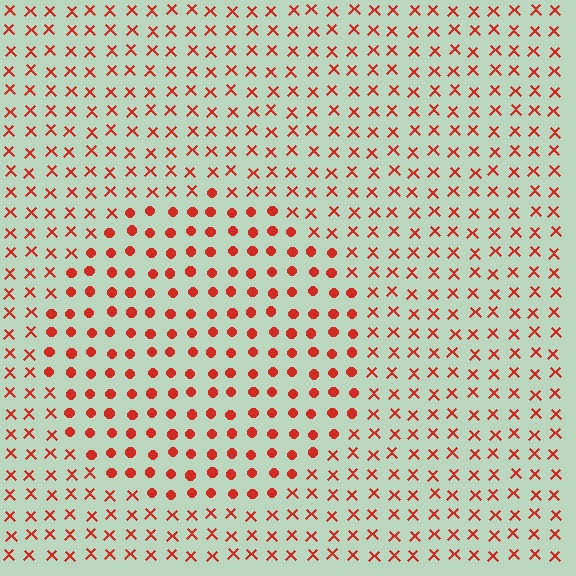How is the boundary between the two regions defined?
The boundary is defined by a change in element shape: circles inside vs. X marks outside. All elements share the same color and spacing.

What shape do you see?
I see a circle.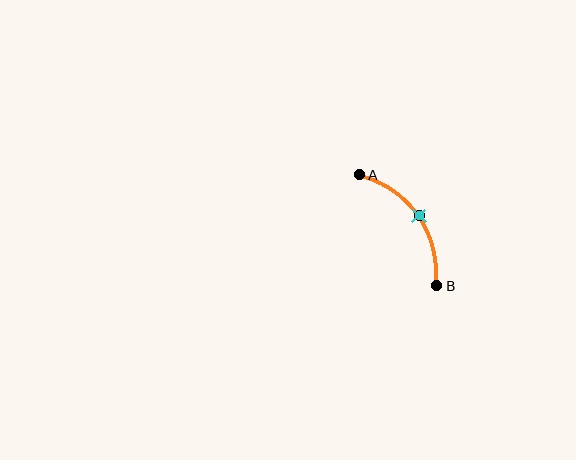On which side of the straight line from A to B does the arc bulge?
The arc bulges above and to the right of the straight line connecting A and B.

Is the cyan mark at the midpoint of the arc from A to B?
Yes. The cyan mark lies on the arc at equal arc-length from both A and B — it is the arc midpoint.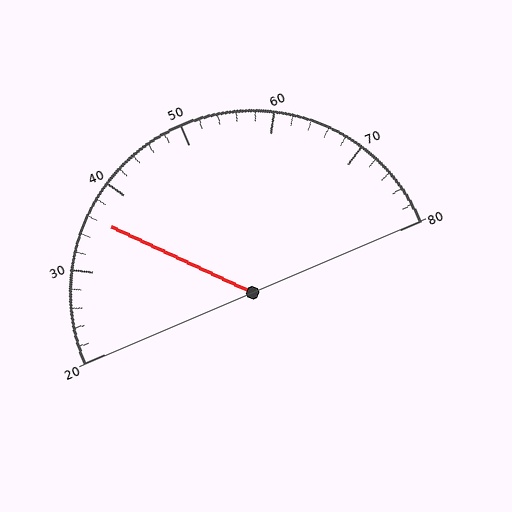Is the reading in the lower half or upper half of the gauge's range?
The reading is in the lower half of the range (20 to 80).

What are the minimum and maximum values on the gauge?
The gauge ranges from 20 to 80.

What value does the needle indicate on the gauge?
The needle indicates approximately 36.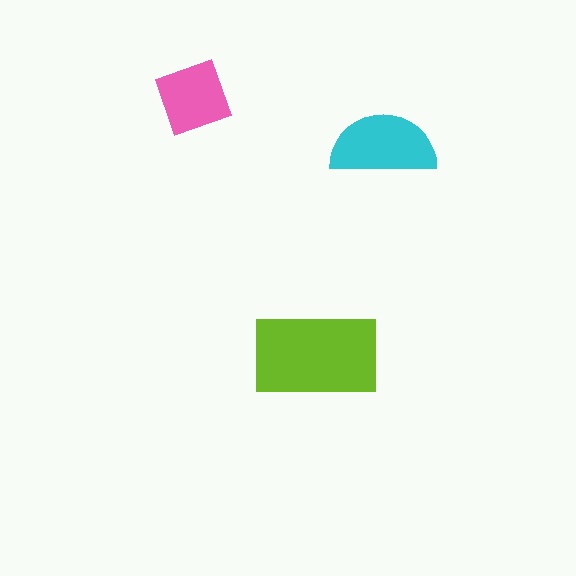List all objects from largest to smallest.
The lime rectangle, the cyan semicircle, the pink diamond.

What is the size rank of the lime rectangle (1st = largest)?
1st.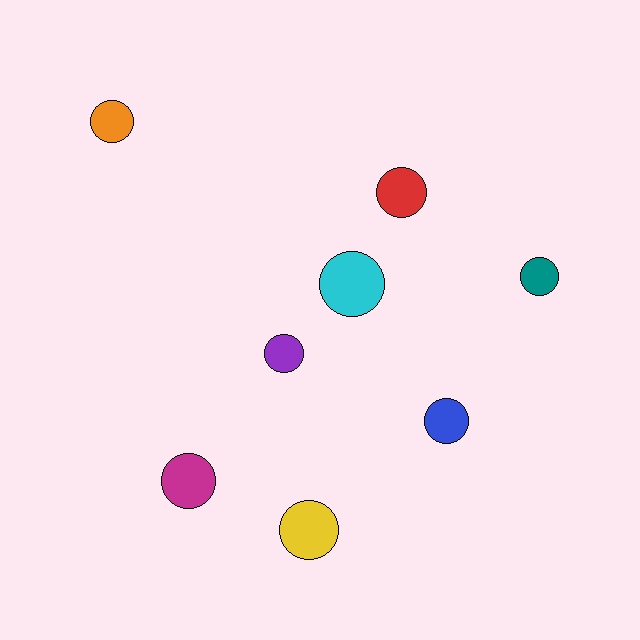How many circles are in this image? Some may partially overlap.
There are 8 circles.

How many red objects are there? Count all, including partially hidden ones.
There is 1 red object.